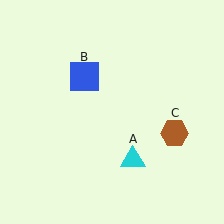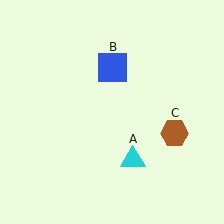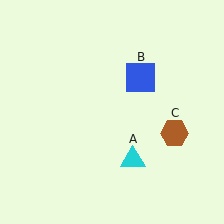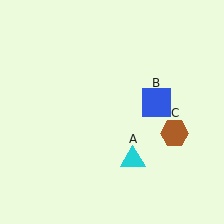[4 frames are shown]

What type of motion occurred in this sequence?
The blue square (object B) rotated clockwise around the center of the scene.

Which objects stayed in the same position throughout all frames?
Cyan triangle (object A) and brown hexagon (object C) remained stationary.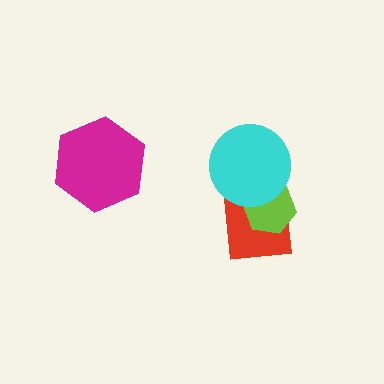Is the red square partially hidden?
Yes, it is partially covered by another shape.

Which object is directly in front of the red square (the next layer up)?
The lime hexagon is directly in front of the red square.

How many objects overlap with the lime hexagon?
2 objects overlap with the lime hexagon.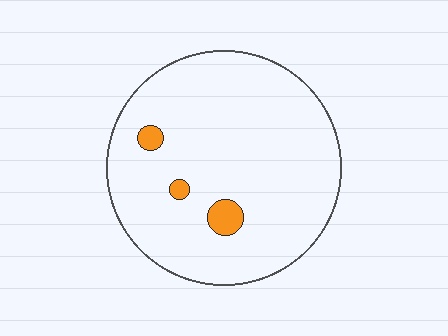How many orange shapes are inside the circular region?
3.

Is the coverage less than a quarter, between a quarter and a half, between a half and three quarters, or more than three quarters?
Less than a quarter.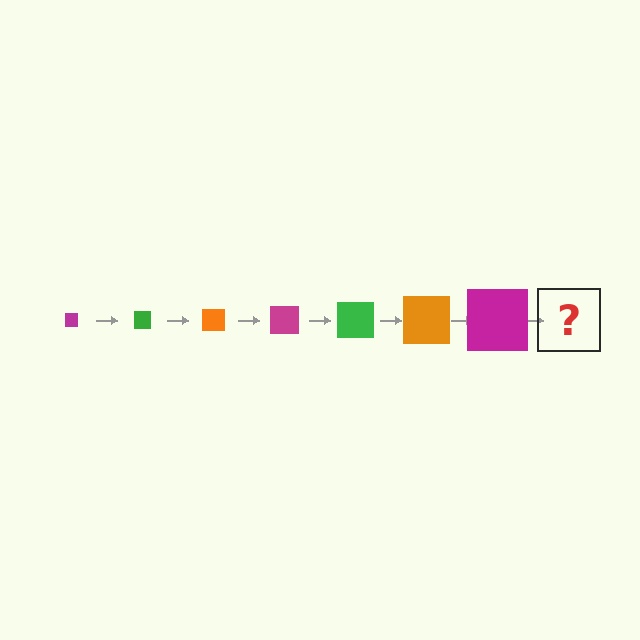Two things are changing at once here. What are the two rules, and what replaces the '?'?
The two rules are that the square grows larger each step and the color cycles through magenta, green, and orange. The '?' should be a green square, larger than the previous one.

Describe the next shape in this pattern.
It should be a green square, larger than the previous one.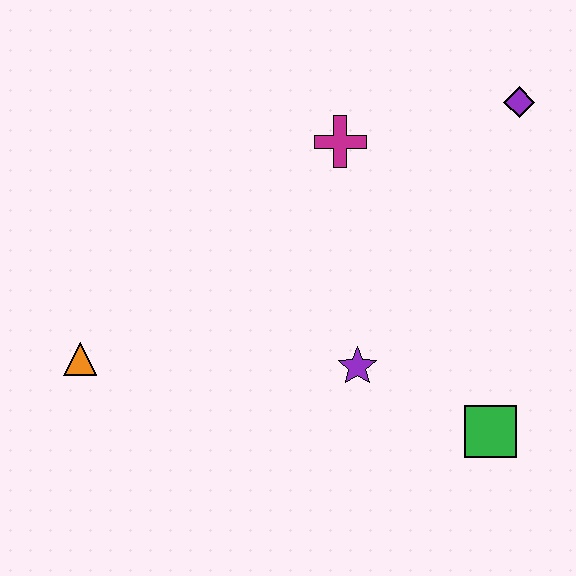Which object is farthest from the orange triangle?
The purple diamond is farthest from the orange triangle.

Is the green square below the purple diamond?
Yes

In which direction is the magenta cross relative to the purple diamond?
The magenta cross is to the left of the purple diamond.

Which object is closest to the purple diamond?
The magenta cross is closest to the purple diamond.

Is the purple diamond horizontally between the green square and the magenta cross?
No